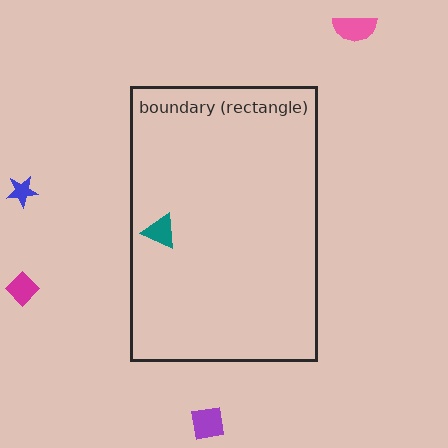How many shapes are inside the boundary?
1 inside, 4 outside.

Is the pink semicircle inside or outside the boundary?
Outside.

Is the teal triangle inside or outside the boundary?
Inside.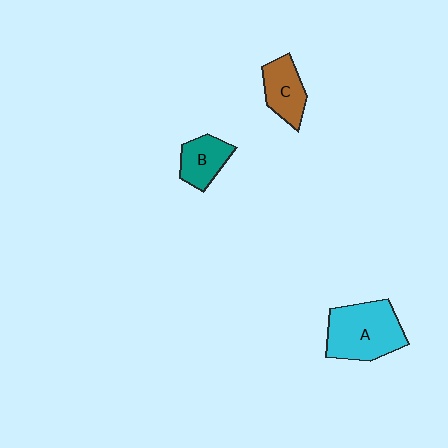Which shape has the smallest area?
Shape B (teal).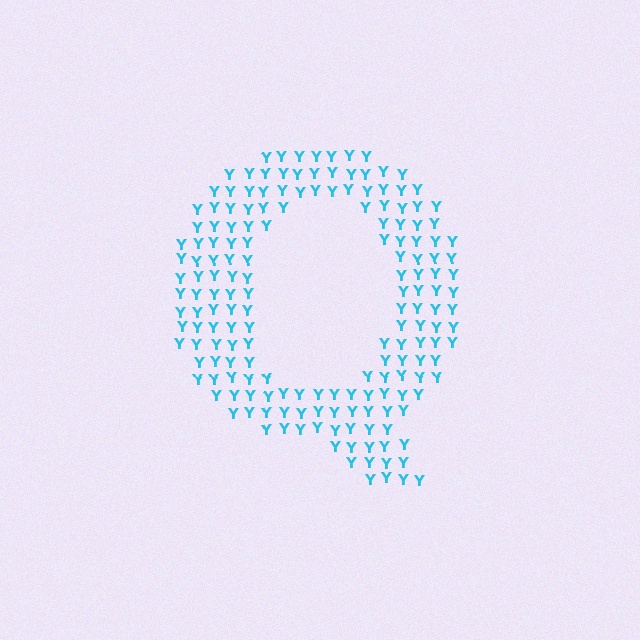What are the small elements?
The small elements are letter Y's.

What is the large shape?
The large shape is the letter Q.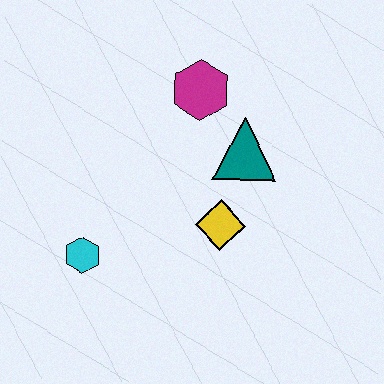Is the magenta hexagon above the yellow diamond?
Yes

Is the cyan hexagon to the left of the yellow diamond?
Yes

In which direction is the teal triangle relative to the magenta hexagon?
The teal triangle is below the magenta hexagon.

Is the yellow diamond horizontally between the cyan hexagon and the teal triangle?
Yes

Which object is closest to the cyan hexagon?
The yellow diamond is closest to the cyan hexagon.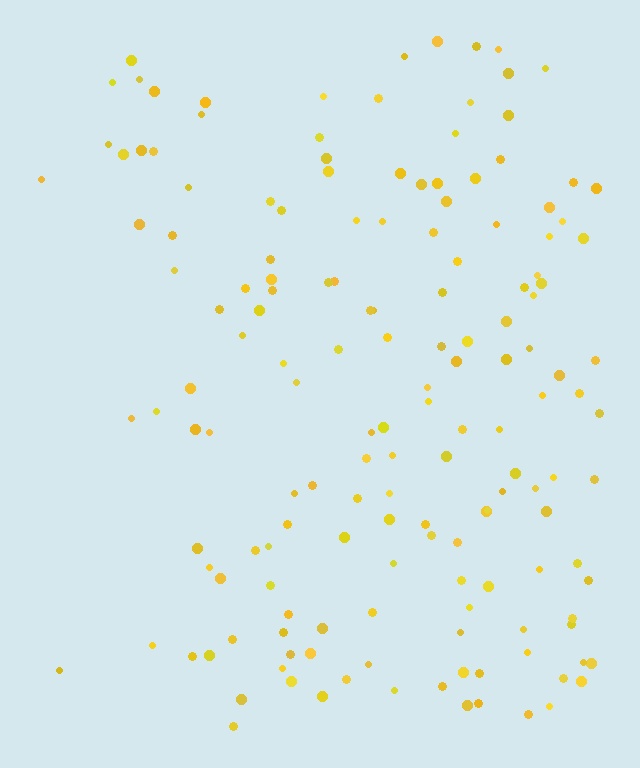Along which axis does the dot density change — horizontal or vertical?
Horizontal.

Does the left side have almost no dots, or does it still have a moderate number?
Still a moderate number, just noticeably fewer than the right.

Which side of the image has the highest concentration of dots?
The right.